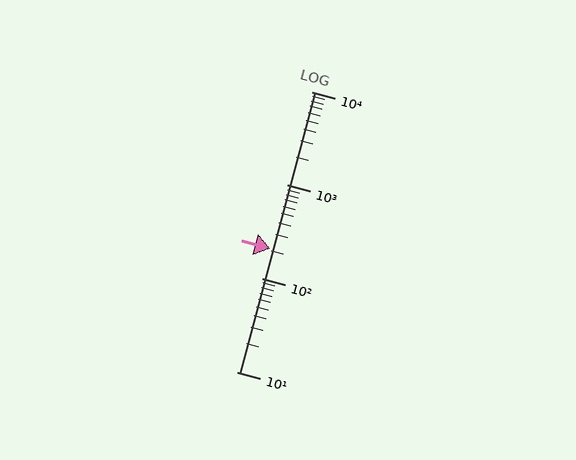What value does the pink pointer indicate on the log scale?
The pointer indicates approximately 210.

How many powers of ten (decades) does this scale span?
The scale spans 3 decades, from 10 to 10000.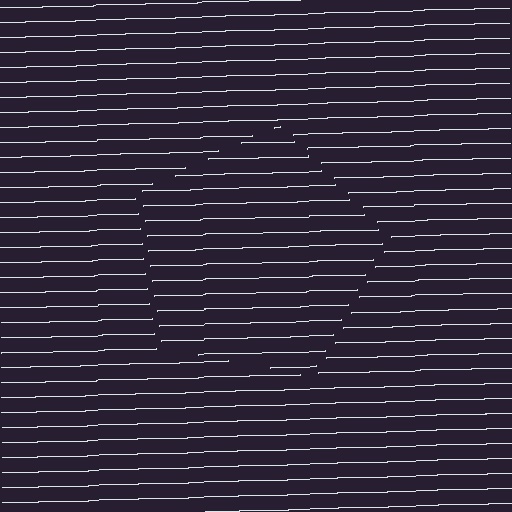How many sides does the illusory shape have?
5 sides — the line-ends trace a pentagon.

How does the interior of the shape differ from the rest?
The interior of the shape contains the same grating, shifted by half a period — the contour is defined by the phase discontinuity where line-ends from the inner and outer gratings abut.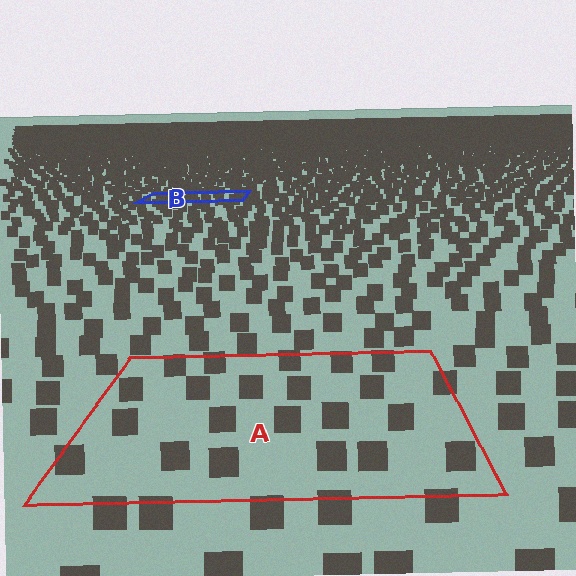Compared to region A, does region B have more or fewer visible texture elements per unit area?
Region B has more texture elements per unit area — they are packed more densely because it is farther away.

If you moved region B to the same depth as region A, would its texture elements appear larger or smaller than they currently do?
They would appear larger. At a closer depth, the same texture elements are projected at a bigger on-screen size.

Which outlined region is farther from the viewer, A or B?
Region B is farther from the viewer — the texture elements inside it appear smaller and more densely packed.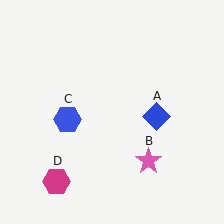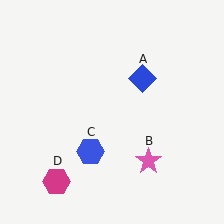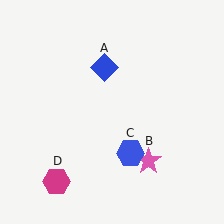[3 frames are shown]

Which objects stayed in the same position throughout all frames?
Pink star (object B) and magenta hexagon (object D) remained stationary.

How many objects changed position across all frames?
2 objects changed position: blue diamond (object A), blue hexagon (object C).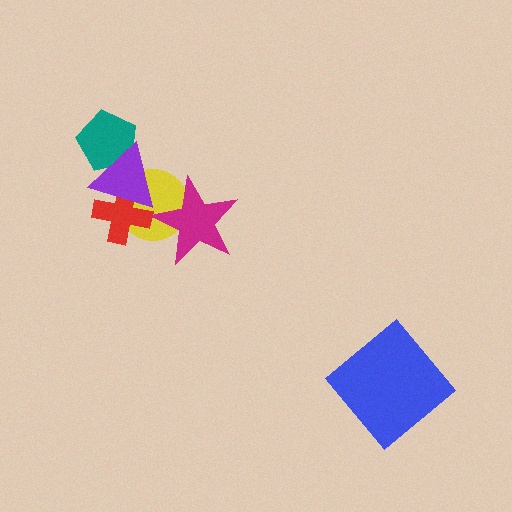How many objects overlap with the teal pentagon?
1 object overlaps with the teal pentagon.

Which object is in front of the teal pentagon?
The purple triangle is in front of the teal pentagon.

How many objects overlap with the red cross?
2 objects overlap with the red cross.